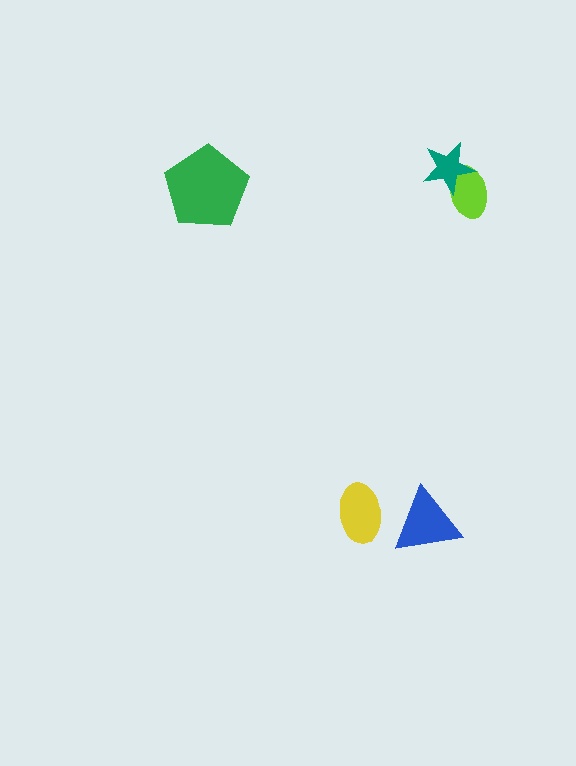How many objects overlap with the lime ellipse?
1 object overlaps with the lime ellipse.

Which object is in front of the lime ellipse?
The teal star is in front of the lime ellipse.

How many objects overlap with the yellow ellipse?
0 objects overlap with the yellow ellipse.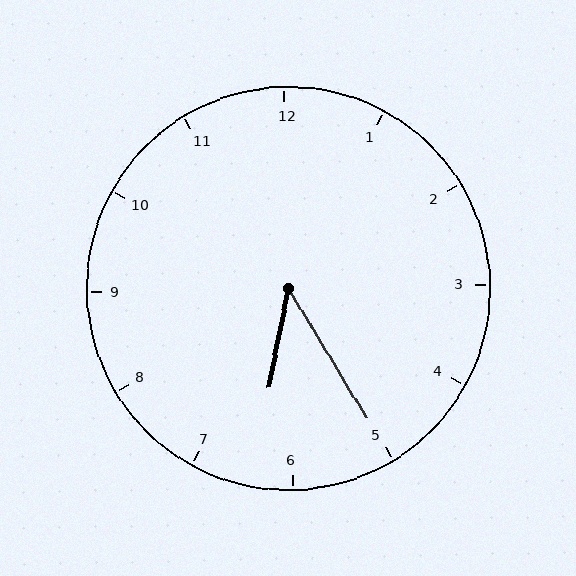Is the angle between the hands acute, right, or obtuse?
It is acute.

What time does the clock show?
6:25.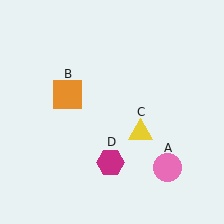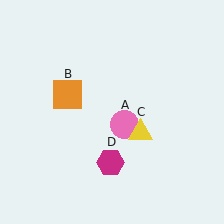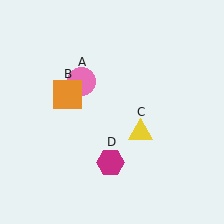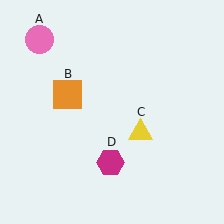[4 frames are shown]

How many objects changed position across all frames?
1 object changed position: pink circle (object A).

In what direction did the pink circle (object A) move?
The pink circle (object A) moved up and to the left.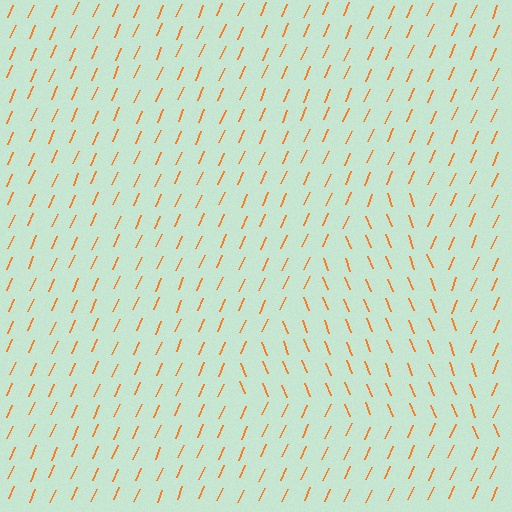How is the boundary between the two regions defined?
The boundary is defined purely by a change in line orientation (approximately 45 degrees difference). All lines are the same color and thickness.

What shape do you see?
I see a triangle.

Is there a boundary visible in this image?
Yes, there is a texture boundary formed by a change in line orientation.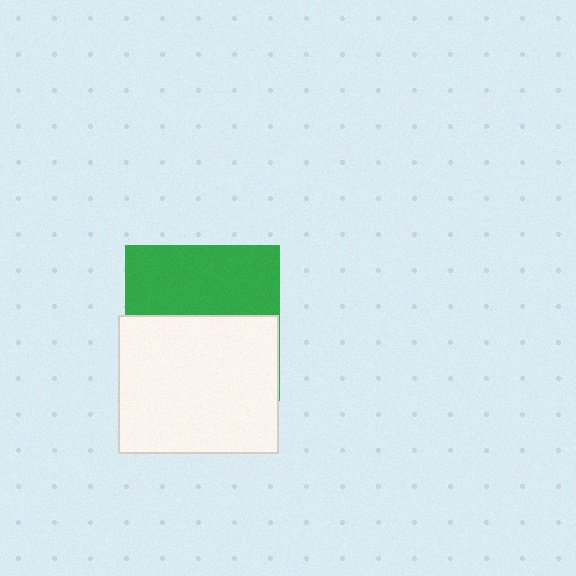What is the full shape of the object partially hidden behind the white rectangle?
The partially hidden object is a green square.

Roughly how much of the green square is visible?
A small part of it is visible (roughly 45%).